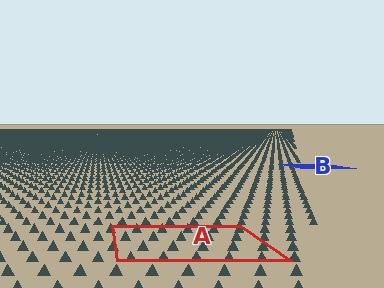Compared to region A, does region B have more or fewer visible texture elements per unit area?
Region B has more texture elements per unit area — they are packed more densely because it is farther away.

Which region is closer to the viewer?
Region A is closer. The texture elements there are larger and more spread out.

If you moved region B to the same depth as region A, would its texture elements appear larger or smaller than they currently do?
They would appear larger. At a closer depth, the same texture elements are projected at a bigger on-screen size.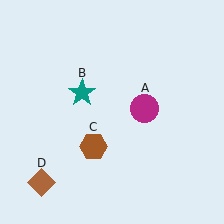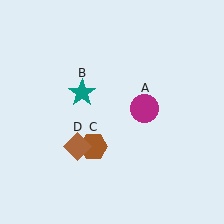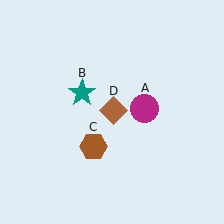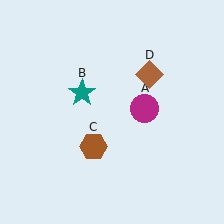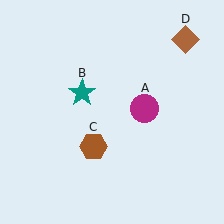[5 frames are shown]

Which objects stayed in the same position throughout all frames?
Magenta circle (object A) and teal star (object B) and brown hexagon (object C) remained stationary.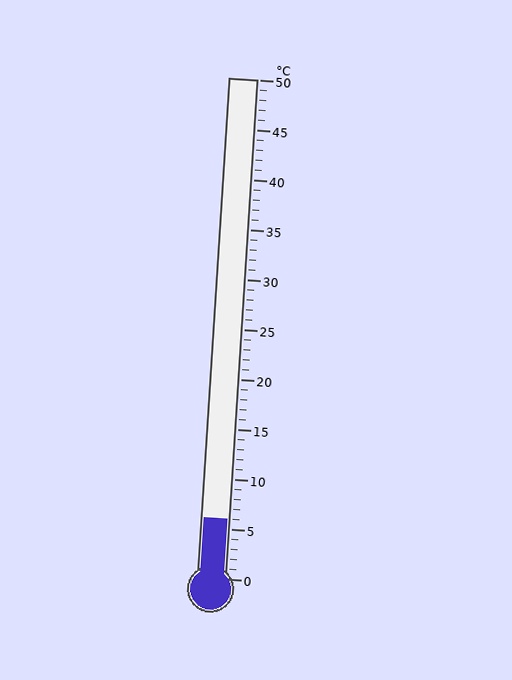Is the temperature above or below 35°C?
The temperature is below 35°C.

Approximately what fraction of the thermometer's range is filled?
The thermometer is filled to approximately 10% of its range.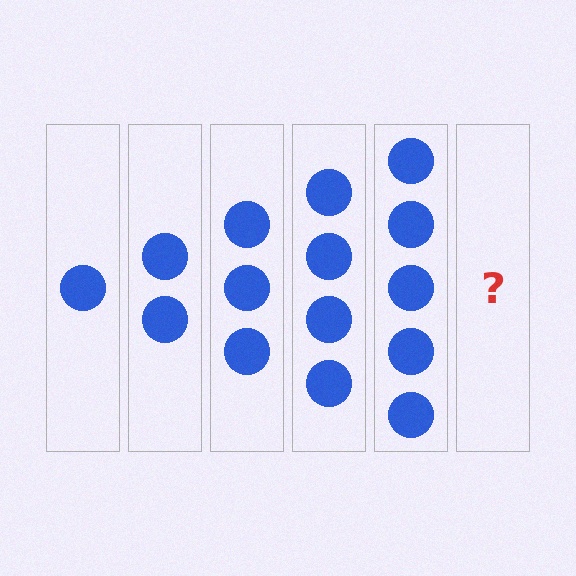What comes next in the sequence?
The next element should be 6 circles.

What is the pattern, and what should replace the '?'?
The pattern is that each step adds one more circle. The '?' should be 6 circles.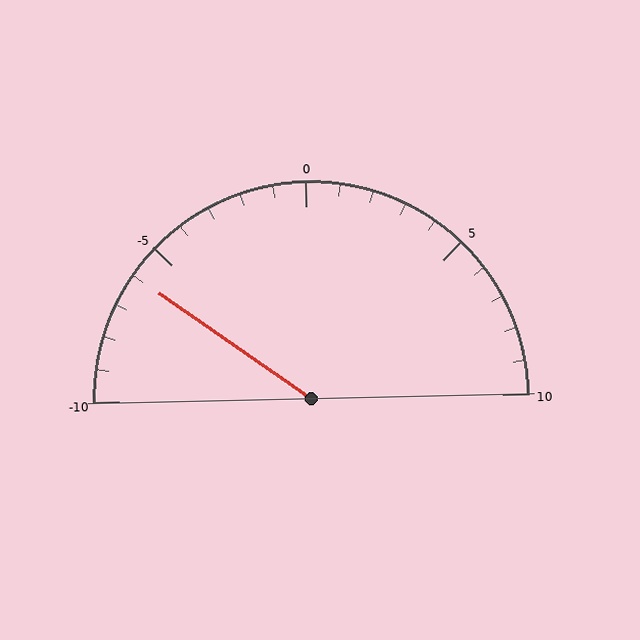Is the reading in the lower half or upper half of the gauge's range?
The reading is in the lower half of the range (-10 to 10).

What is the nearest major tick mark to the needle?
The nearest major tick mark is -5.